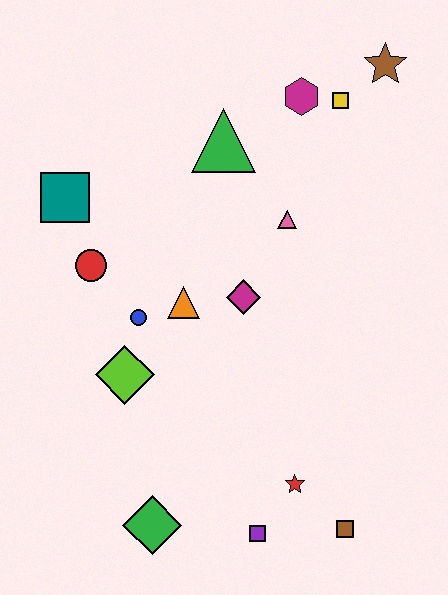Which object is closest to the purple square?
The red star is closest to the purple square.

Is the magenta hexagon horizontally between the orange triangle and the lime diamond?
No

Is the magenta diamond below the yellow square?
Yes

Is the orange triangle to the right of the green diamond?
Yes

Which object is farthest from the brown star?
The green diamond is farthest from the brown star.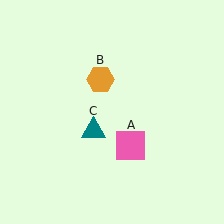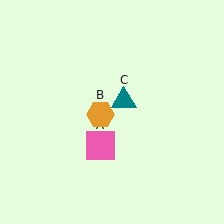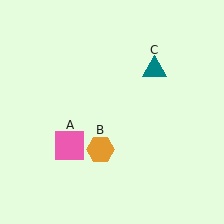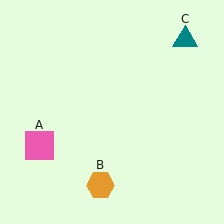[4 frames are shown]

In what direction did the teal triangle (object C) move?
The teal triangle (object C) moved up and to the right.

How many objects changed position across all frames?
3 objects changed position: pink square (object A), orange hexagon (object B), teal triangle (object C).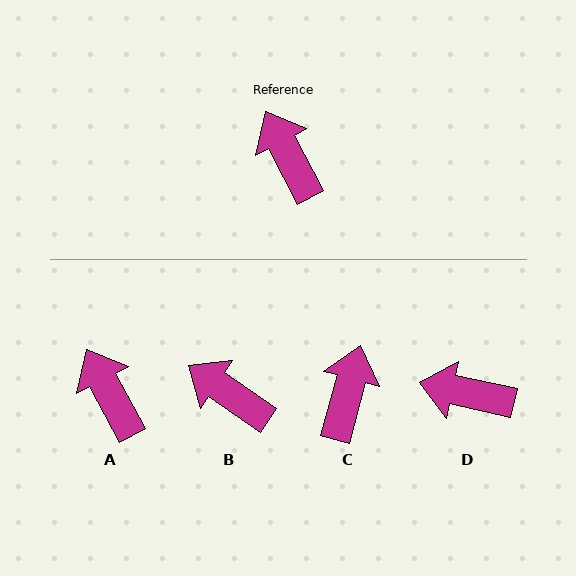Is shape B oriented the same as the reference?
No, it is off by about 28 degrees.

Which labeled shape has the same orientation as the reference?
A.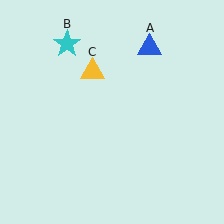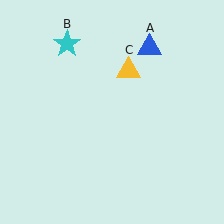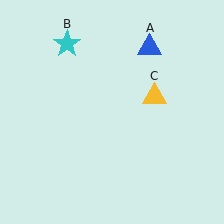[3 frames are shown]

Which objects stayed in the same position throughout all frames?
Blue triangle (object A) and cyan star (object B) remained stationary.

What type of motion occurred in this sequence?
The yellow triangle (object C) rotated clockwise around the center of the scene.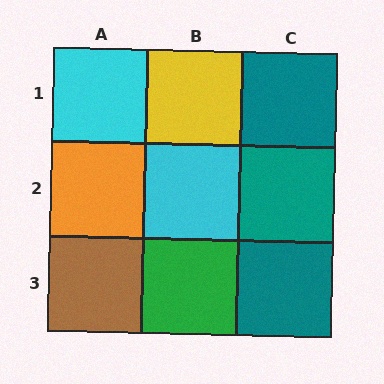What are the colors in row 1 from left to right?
Cyan, yellow, teal.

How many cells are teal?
3 cells are teal.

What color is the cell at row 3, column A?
Brown.